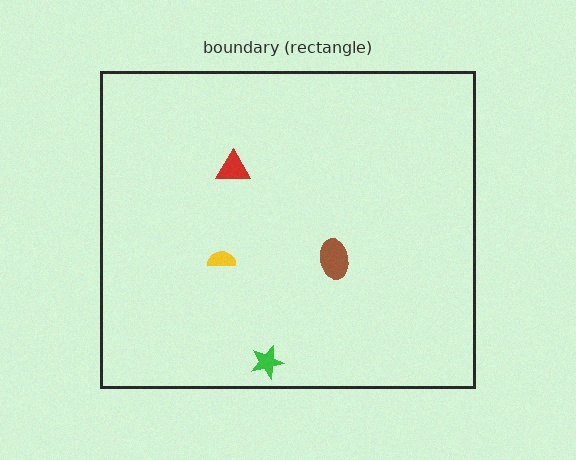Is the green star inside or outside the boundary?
Inside.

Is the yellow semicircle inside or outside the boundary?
Inside.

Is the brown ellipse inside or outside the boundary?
Inside.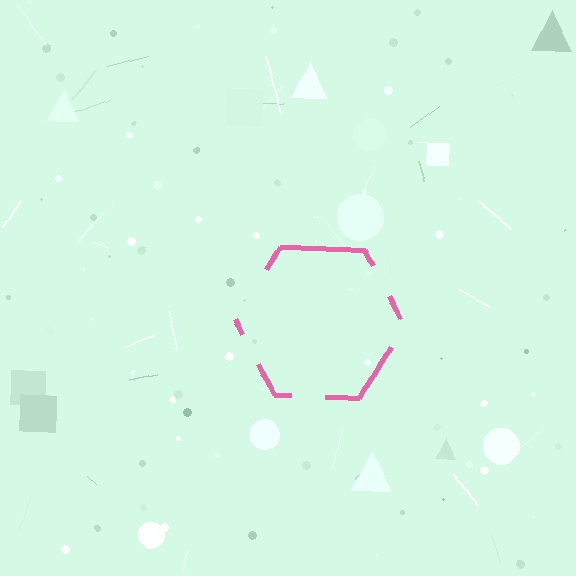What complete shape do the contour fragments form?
The contour fragments form a hexagon.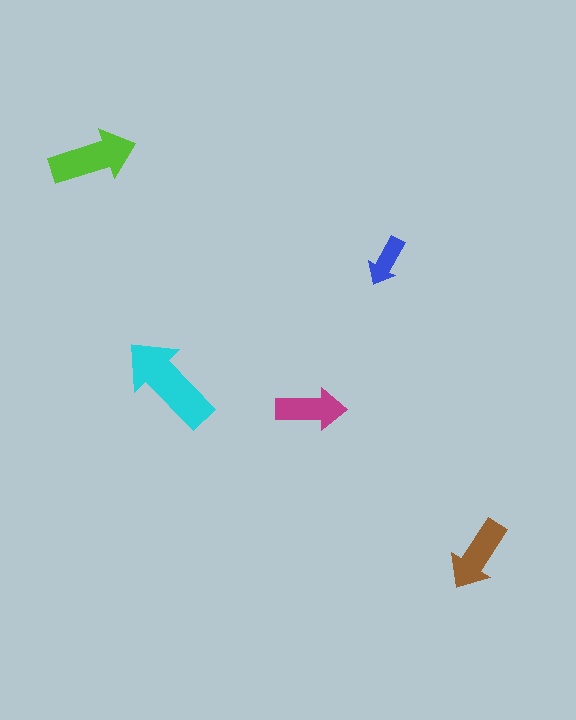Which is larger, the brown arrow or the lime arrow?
The lime one.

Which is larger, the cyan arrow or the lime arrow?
The cyan one.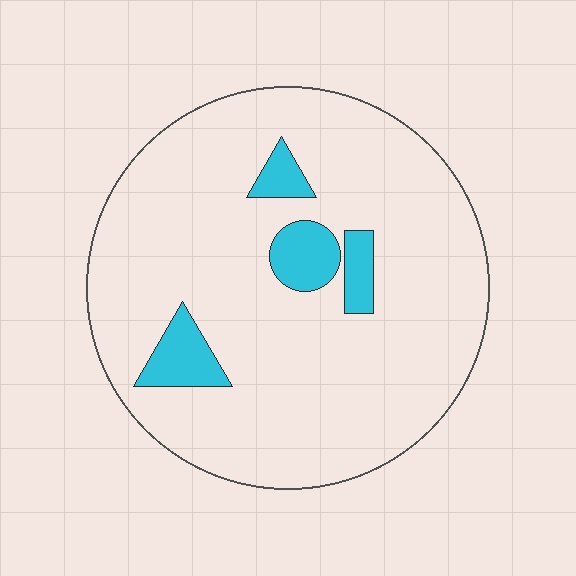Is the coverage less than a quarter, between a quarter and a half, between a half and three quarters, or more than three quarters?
Less than a quarter.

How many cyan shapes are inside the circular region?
4.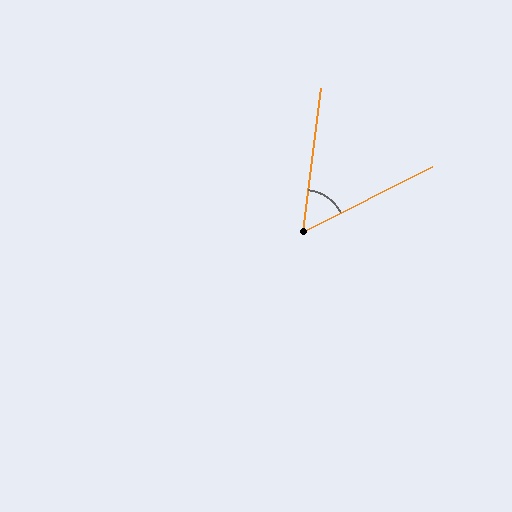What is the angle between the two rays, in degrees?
Approximately 56 degrees.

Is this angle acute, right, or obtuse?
It is acute.